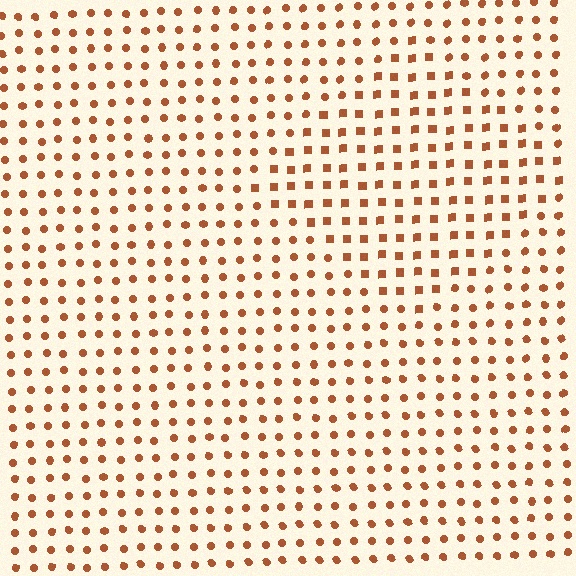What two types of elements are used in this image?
The image uses squares inside the diamond region and circles outside it.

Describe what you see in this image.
The image is filled with small brown elements arranged in a uniform grid. A diamond-shaped region contains squares, while the surrounding area contains circles. The boundary is defined purely by the change in element shape.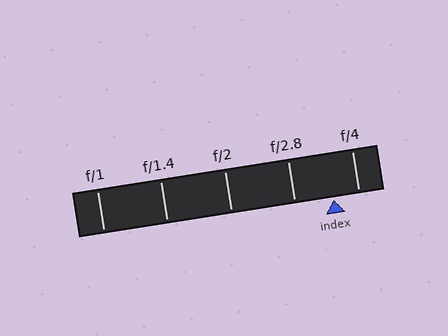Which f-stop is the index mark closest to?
The index mark is closest to f/4.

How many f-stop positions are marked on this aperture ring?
There are 5 f-stop positions marked.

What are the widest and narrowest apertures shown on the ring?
The widest aperture shown is f/1 and the narrowest is f/4.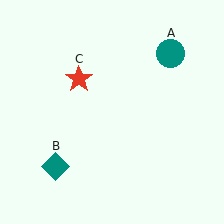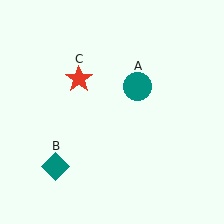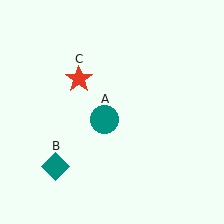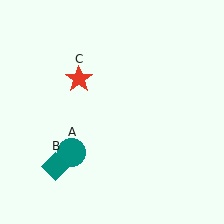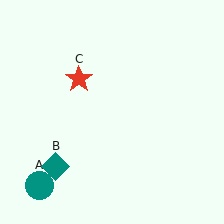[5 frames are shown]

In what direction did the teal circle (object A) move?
The teal circle (object A) moved down and to the left.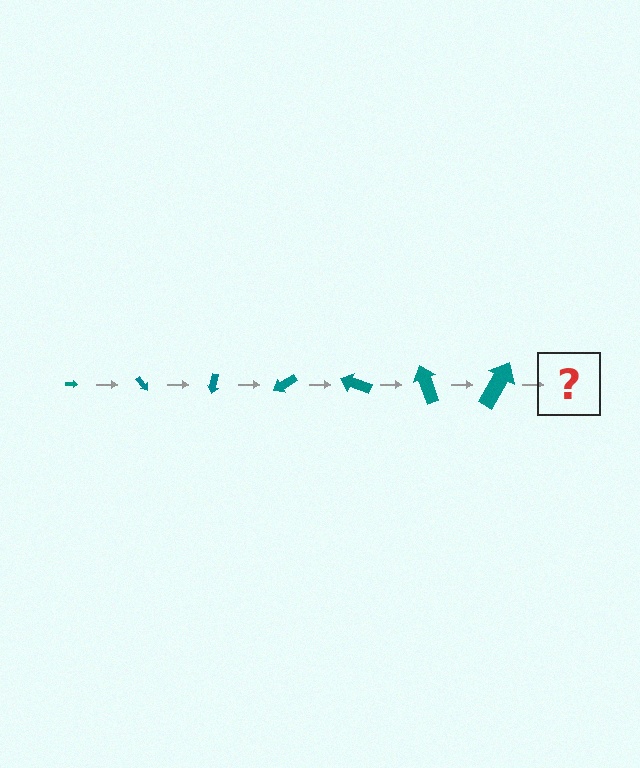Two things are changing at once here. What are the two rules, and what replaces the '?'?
The two rules are that the arrow grows larger each step and it rotates 50 degrees each step. The '?' should be an arrow, larger than the previous one and rotated 350 degrees from the start.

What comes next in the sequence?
The next element should be an arrow, larger than the previous one and rotated 350 degrees from the start.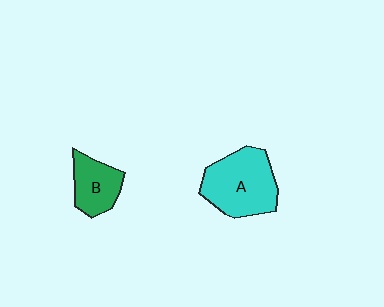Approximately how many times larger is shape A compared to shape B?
Approximately 1.7 times.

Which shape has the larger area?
Shape A (cyan).